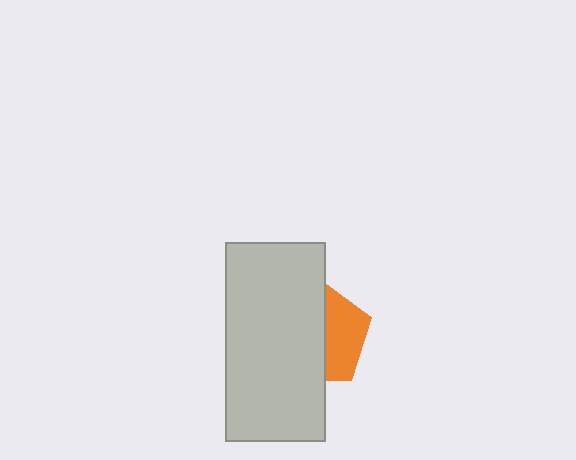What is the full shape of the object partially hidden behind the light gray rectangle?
The partially hidden object is an orange pentagon.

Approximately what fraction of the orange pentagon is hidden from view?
Roughly 60% of the orange pentagon is hidden behind the light gray rectangle.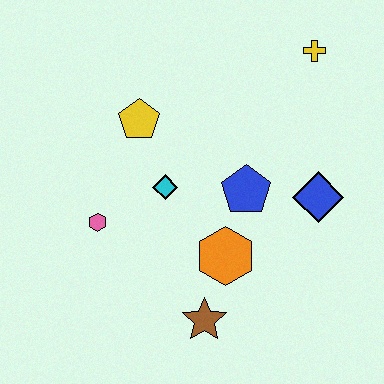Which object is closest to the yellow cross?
The blue diamond is closest to the yellow cross.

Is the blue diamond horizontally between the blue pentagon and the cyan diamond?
No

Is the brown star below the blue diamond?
Yes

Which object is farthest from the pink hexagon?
The yellow cross is farthest from the pink hexagon.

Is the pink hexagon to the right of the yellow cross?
No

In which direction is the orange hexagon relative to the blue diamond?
The orange hexagon is to the left of the blue diamond.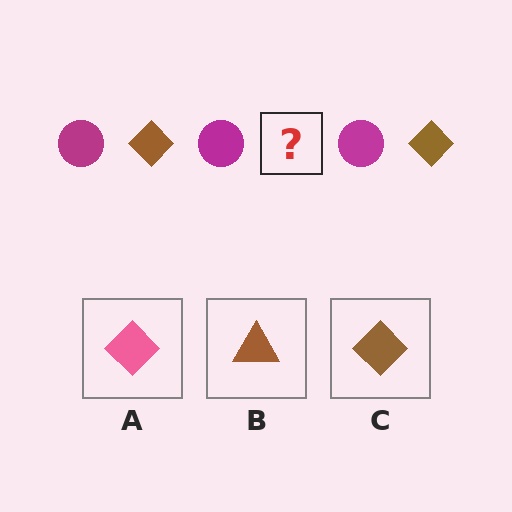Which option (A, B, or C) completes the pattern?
C.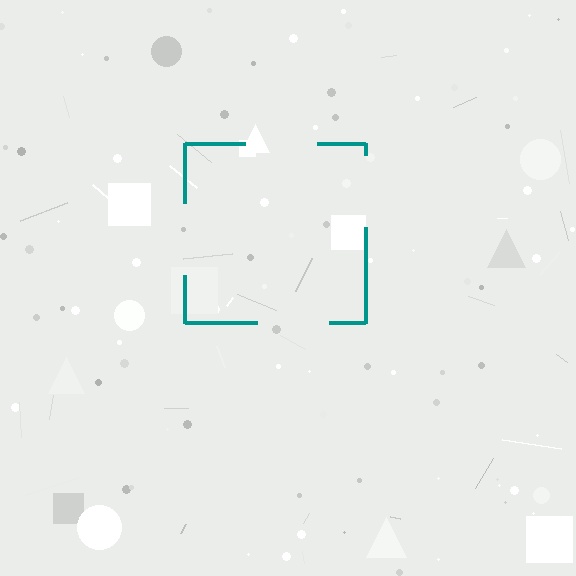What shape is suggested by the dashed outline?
The dashed outline suggests a square.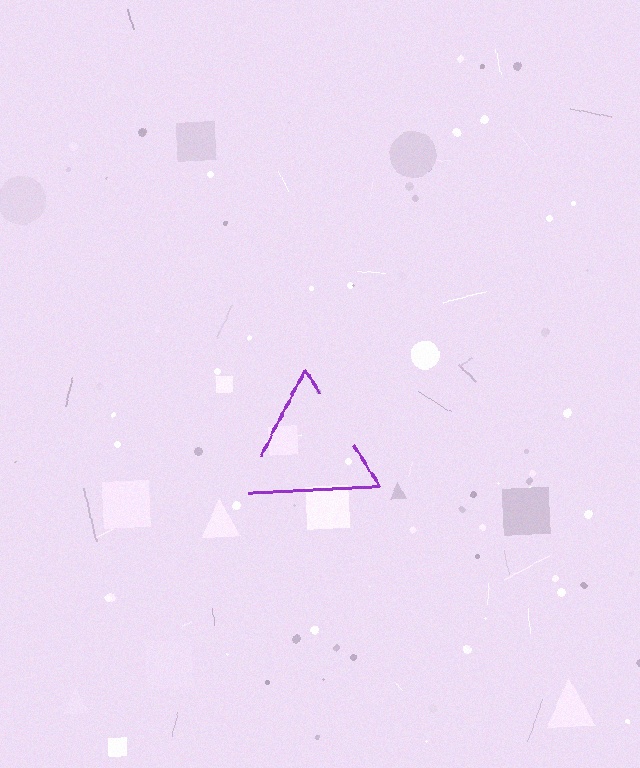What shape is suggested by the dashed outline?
The dashed outline suggests a triangle.